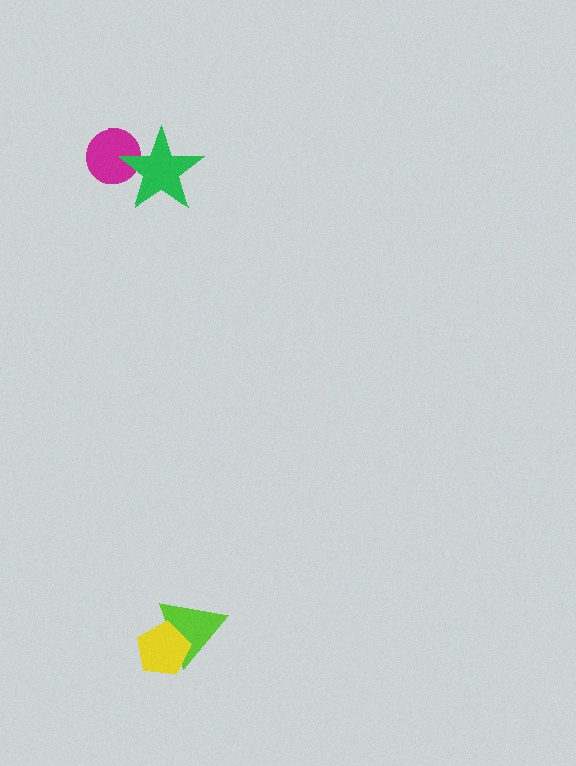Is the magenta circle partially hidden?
Yes, it is partially covered by another shape.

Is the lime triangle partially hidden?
Yes, it is partially covered by another shape.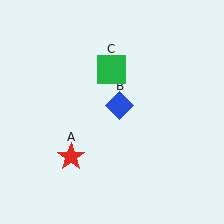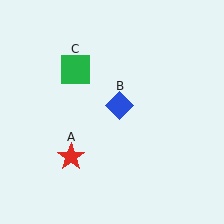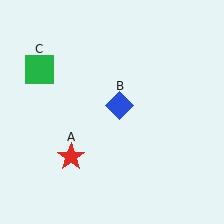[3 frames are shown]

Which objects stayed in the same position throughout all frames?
Red star (object A) and blue diamond (object B) remained stationary.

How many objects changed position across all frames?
1 object changed position: green square (object C).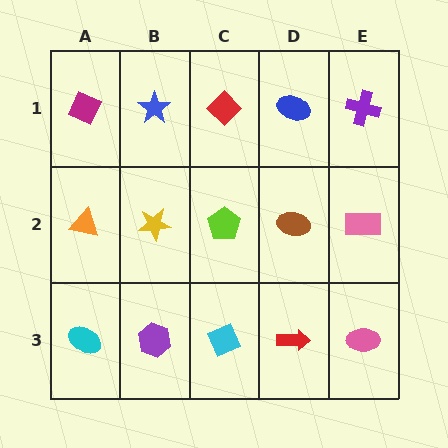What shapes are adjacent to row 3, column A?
An orange triangle (row 2, column A), a purple hexagon (row 3, column B).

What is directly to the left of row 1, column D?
A red diamond.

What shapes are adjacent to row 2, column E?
A purple cross (row 1, column E), a pink ellipse (row 3, column E), a brown ellipse (row 2, column D).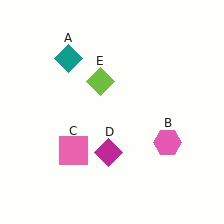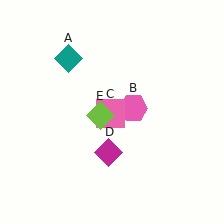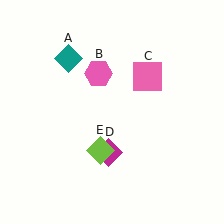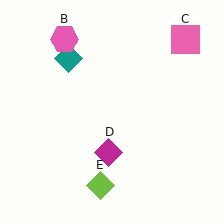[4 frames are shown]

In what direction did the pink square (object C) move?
The pink square (object C) moved up and to the right.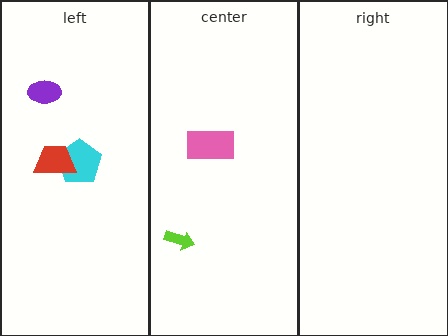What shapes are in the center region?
The pink rectangle, the lime arrow.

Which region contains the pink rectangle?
The center region.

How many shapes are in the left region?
3.